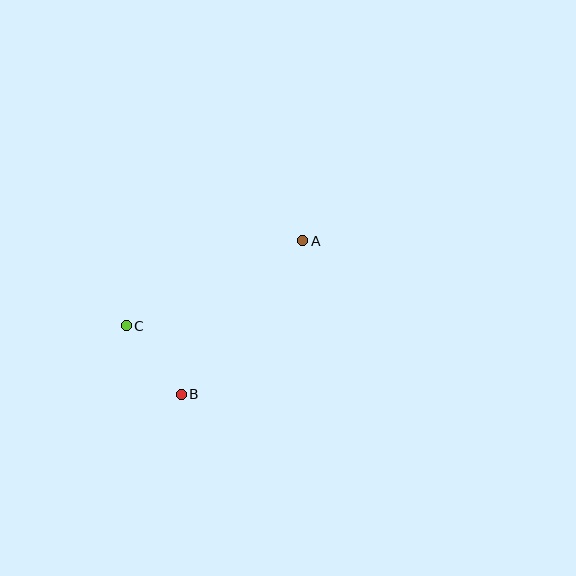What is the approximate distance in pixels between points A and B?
The distance between A and B is approximately 196 pixels.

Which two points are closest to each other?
Points B and C are closest to each other.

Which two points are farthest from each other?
Points A and C are farthest from each other.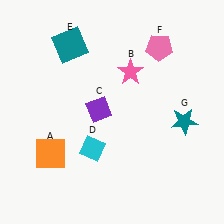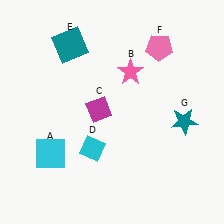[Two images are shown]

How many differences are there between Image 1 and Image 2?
There are 2 differences between the two images.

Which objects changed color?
A changed from orange to cyan. C changed from purple to magenta.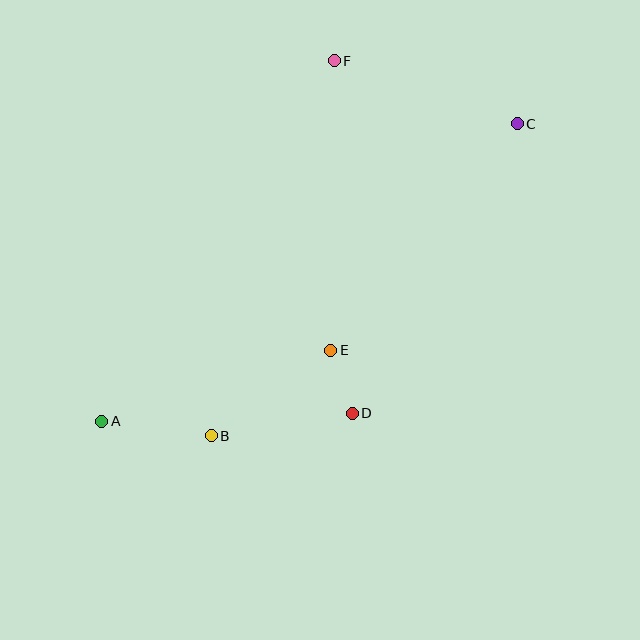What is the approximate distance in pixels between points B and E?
The distance between B and E is approximately 147 pixels.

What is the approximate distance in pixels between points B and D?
The distance between B and D is approximately 143 pixels.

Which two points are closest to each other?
Points D and E are closest to each other.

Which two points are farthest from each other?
Points A and C are farthest from each other.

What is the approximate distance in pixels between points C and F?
The distance between C and F is approximately 193 pixels.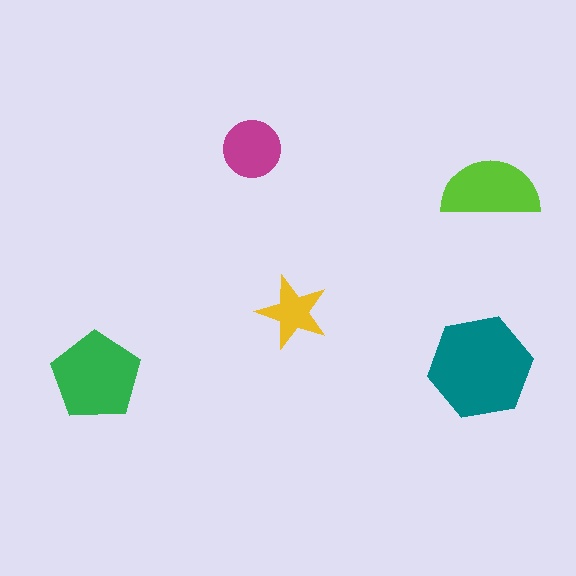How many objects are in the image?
There are 5 objects in the image.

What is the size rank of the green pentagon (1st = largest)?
2nd.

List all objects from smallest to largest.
The yellow star, the magenta circle, the lime semicircle, the green pentagon, the teal hexagon.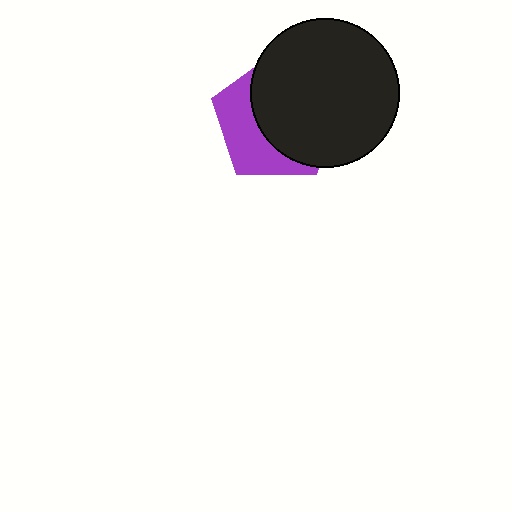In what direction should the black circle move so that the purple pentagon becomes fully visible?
The black circle should move right. That is the shortest direction to clear the overlap and leave the purple pentagon fully visible.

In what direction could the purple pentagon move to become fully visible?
The purple pentagon could move left. That would shift it out from behind the black circle entirely.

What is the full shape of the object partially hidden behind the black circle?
The partially hidden object is a purple pentagon.